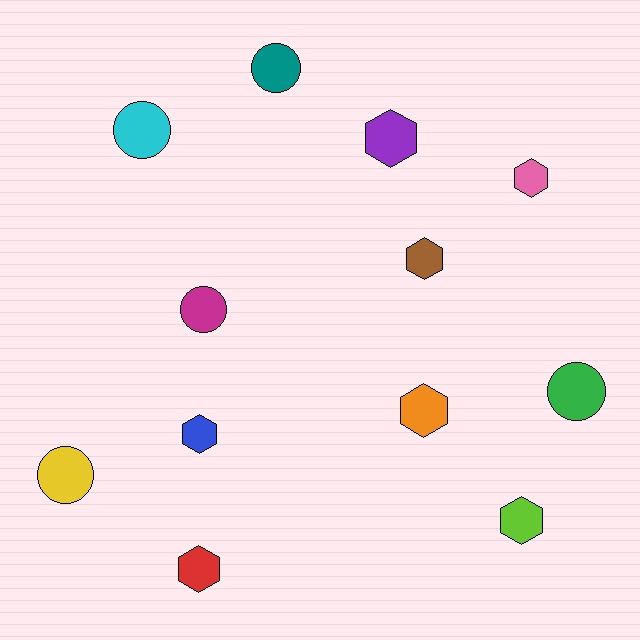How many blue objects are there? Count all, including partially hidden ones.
There is 1 blue object.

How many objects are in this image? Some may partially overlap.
There are 12 objects.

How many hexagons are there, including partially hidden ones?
There are 7 hexagons.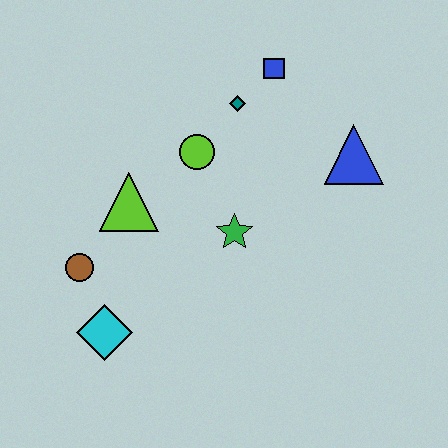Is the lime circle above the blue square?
No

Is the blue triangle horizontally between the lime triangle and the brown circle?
No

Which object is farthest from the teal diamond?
The cyan diamond is farthest from the teal diamond.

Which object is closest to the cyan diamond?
The brown circle is closest to the cyan diamond.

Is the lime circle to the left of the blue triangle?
Yes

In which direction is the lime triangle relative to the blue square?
The lime triangle is to the left of the blue square.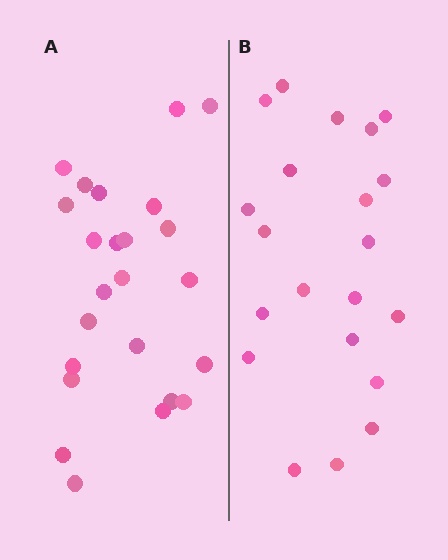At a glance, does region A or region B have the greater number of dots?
Region A (the left region) has more dots.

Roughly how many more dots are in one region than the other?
Region A has just a few more — roughly 2 or 3 more dots than region B.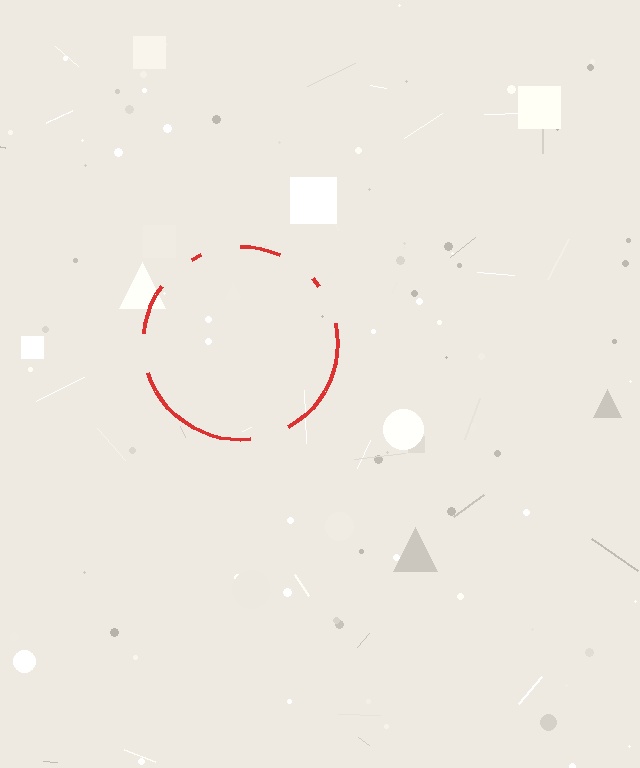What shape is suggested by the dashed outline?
The dashed outline suggests a circle.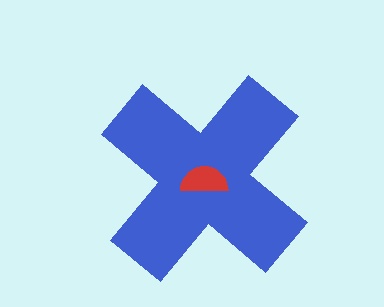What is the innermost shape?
The red semicircle.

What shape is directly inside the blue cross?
The red semicircle.